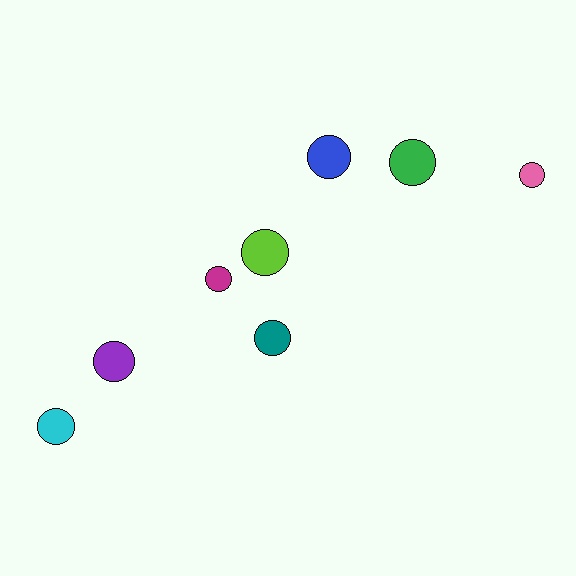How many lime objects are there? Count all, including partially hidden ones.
There is 1 lime object.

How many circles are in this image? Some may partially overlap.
There are 8 circles.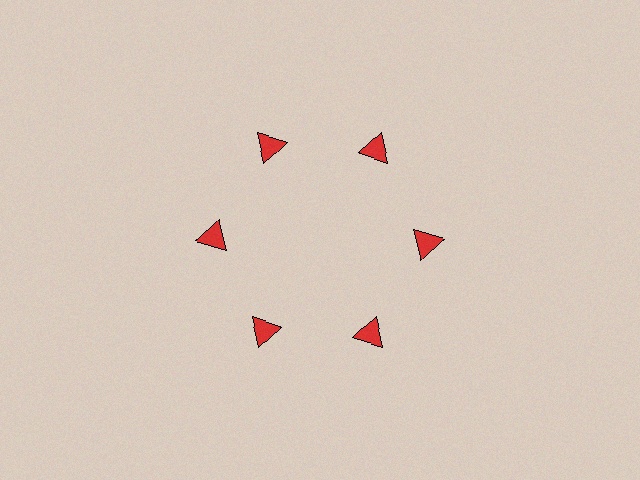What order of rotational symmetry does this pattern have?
This pattern has 6-fold rotational symmetry.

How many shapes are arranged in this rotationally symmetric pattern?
There are 6 shapes, arranged in 6 groups of 1.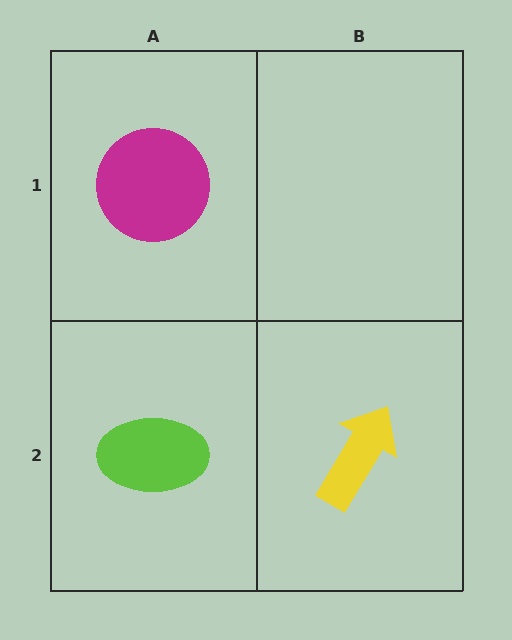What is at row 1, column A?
A magenta circle.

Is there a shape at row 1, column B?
No, that cell is empty.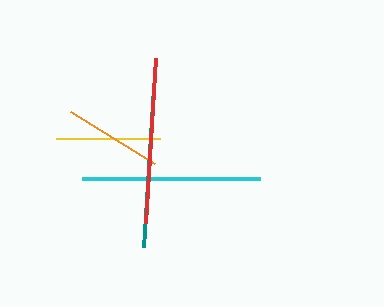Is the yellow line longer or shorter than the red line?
The red line is longer than the yellow line.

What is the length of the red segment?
The red segment is approximately 165 pixels long.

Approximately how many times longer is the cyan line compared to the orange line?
The cyan line is approximately 1.8 times the length of the orange line.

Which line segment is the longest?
The cyan line is the longest at approximately 178 pixels.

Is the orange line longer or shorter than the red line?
The red line is longer than the orange line.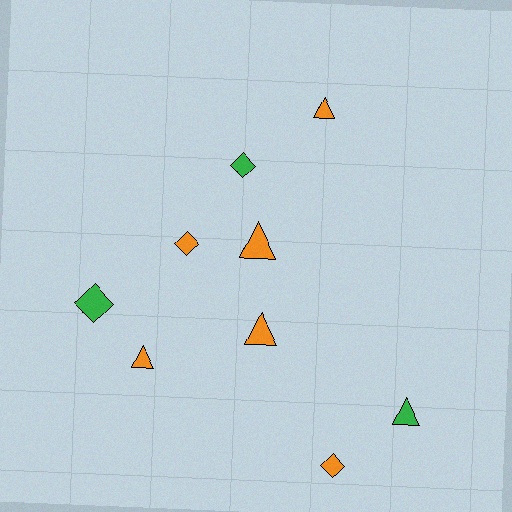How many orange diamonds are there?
There are 2 orange diamonds.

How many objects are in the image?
There are 9 objects.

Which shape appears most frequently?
Triangle, with 5 objects.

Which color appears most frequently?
Orange, with 6 objects.